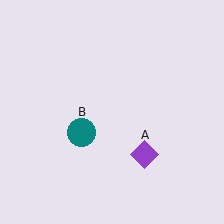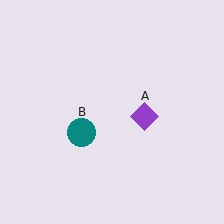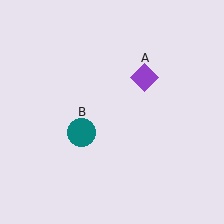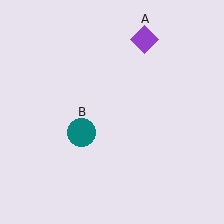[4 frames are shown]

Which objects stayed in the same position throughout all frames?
Teal circle (object B) remained stationary.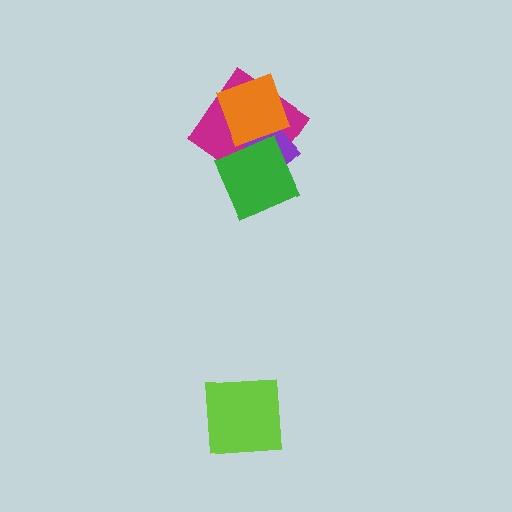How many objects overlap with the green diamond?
3 objects overlap with the green diamond.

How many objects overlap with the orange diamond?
3 objects overlap with the orange diamond.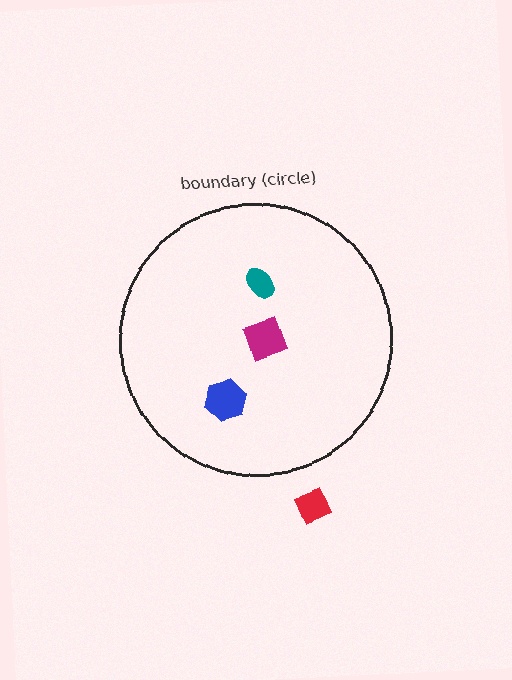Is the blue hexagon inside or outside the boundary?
Inside.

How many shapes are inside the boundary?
3 inside, 1 outside.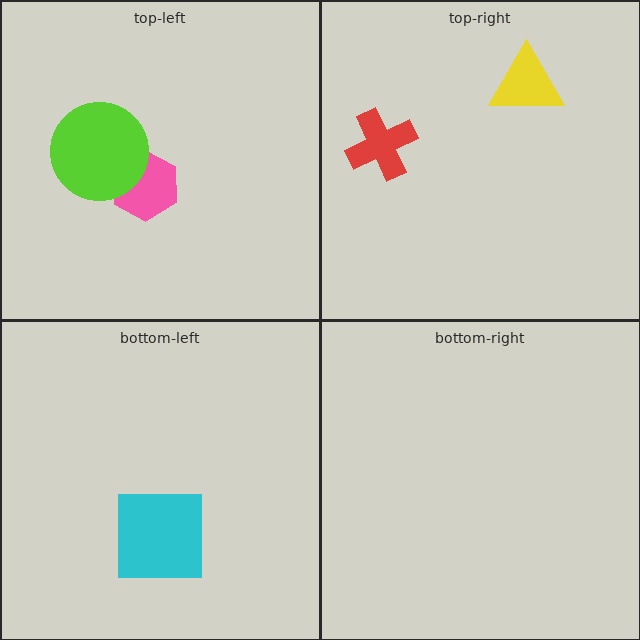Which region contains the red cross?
The top-right region.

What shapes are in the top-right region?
The yellow triangle, the red cross.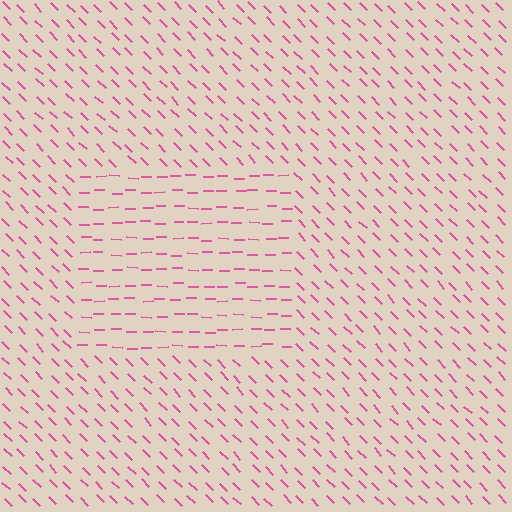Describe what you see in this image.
The image is filled with small pink line segments. A rectangle region in the image has lines oriented differently from the surrounding lines, creating a visible texture boundary.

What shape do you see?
I see a rectangle.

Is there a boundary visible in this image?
Yes, there is a texture boundary formed by a change in line orientation.